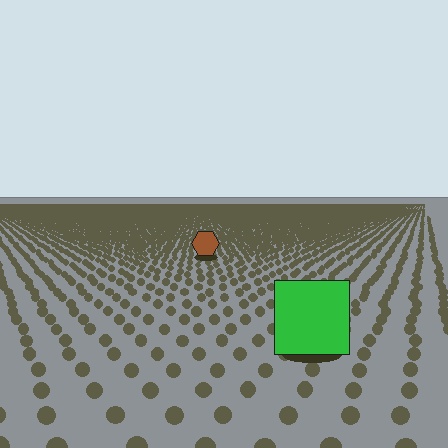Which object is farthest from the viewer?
The brown hexagon is farthest from the viewer. It appears smaller and the ground texture around it is denser.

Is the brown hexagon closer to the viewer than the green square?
No. The green square is closer — you can tell from the texture gradient: the ground texture is coarser near it.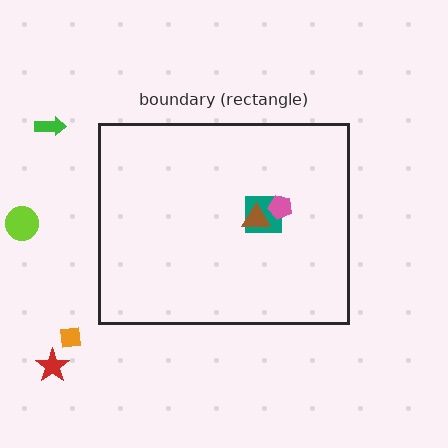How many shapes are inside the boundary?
3 inside, 4 outside.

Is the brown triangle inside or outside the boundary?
Inside.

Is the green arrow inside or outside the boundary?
Outside.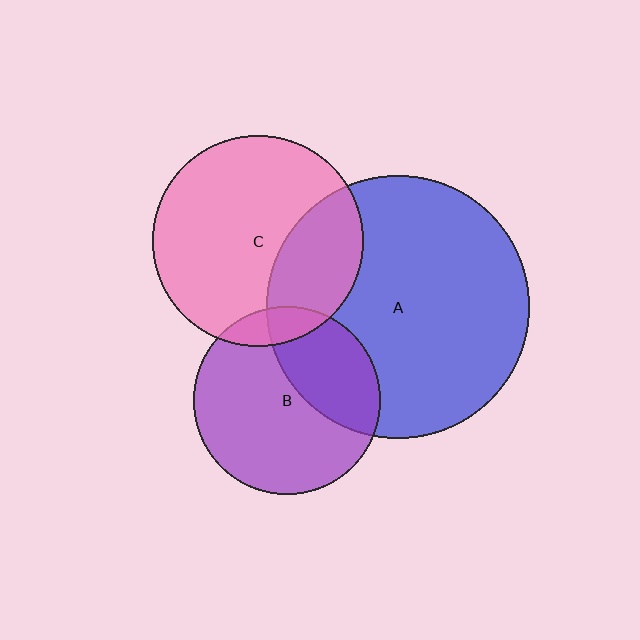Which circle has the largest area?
Circle A (blue).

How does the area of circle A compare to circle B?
Approximately 2.0 times.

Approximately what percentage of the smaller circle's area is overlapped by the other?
Approximately 35%.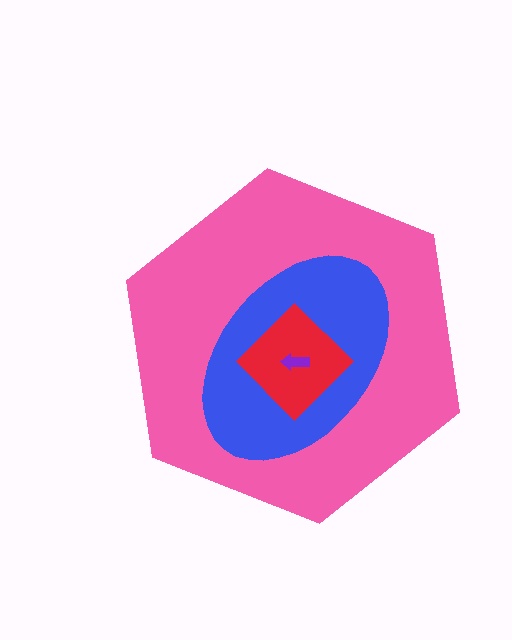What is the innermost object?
The purple arrow.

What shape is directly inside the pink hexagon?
The blue ellipse.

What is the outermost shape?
The pink hexagon.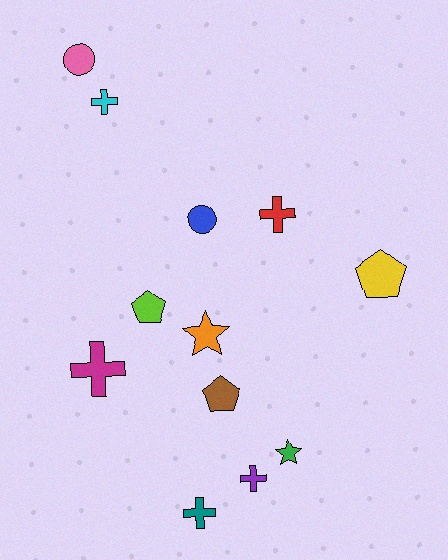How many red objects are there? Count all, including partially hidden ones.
There is 1 red object.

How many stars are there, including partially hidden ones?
There are 2 stars.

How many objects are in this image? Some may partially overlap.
There are 12 objects.